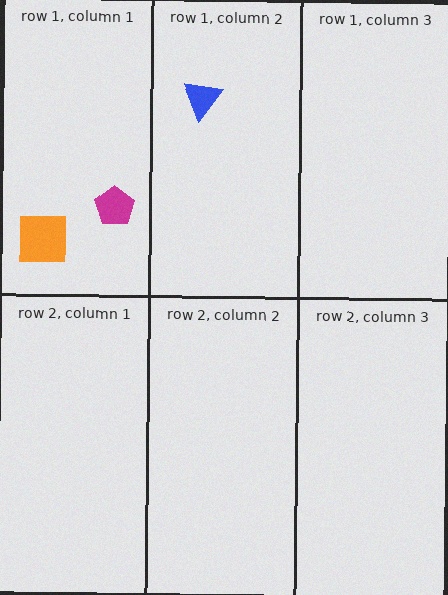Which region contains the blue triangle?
The row 1, column 2 region.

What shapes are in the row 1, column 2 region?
The blue triangle.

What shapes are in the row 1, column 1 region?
The orange square, the magenta pentagon.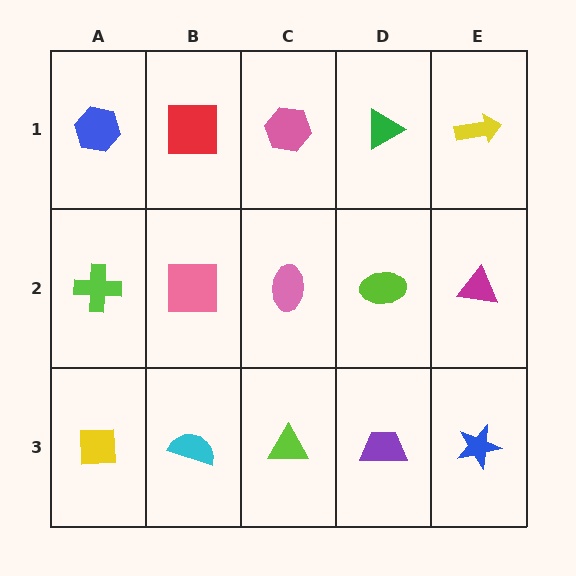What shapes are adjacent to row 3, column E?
A magenta triangle (row 2, column E), a purple trapezoid (row 3, column D).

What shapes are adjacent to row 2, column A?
A blue hexagon (row 1, column A), a yellow square (row 3, column A), a pink square (row 2, column B).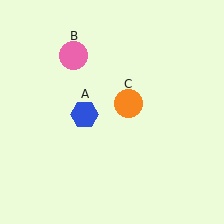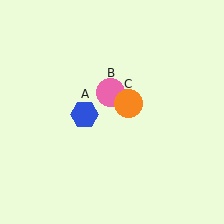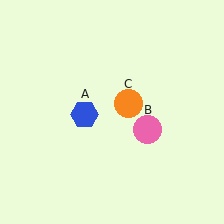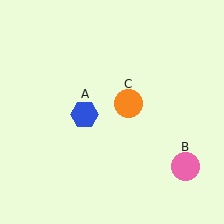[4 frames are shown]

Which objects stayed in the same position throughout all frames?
Blue hexagon (object A) and orange circle (object C) remained stationary.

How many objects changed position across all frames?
1 object changed position: pink circle (object B).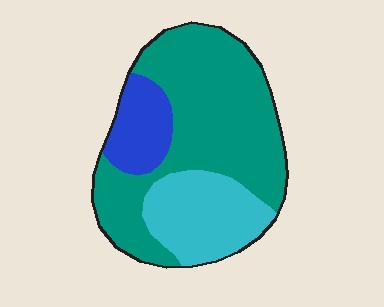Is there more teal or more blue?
Teal.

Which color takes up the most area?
Teal, at roughly 60%.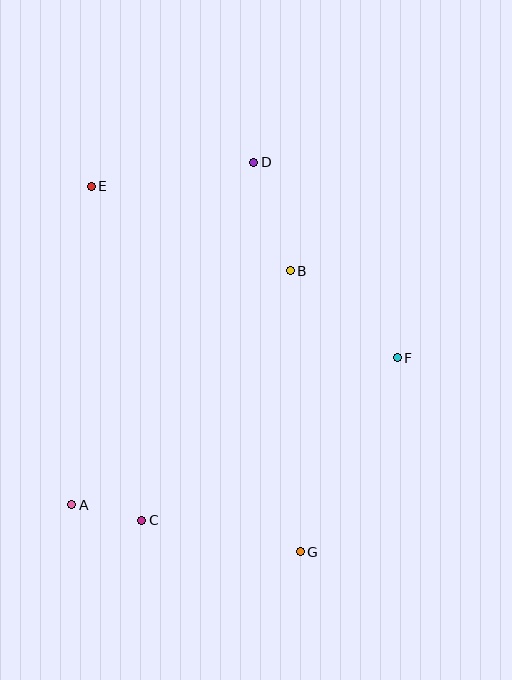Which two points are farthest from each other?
Points E and G are farthest from each other.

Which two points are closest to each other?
Points A and C are closest to each other.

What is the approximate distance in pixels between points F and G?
The distance between F and G is approximately 217 pixels.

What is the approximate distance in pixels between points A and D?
The distance between A and D is approximately 388 pixels.